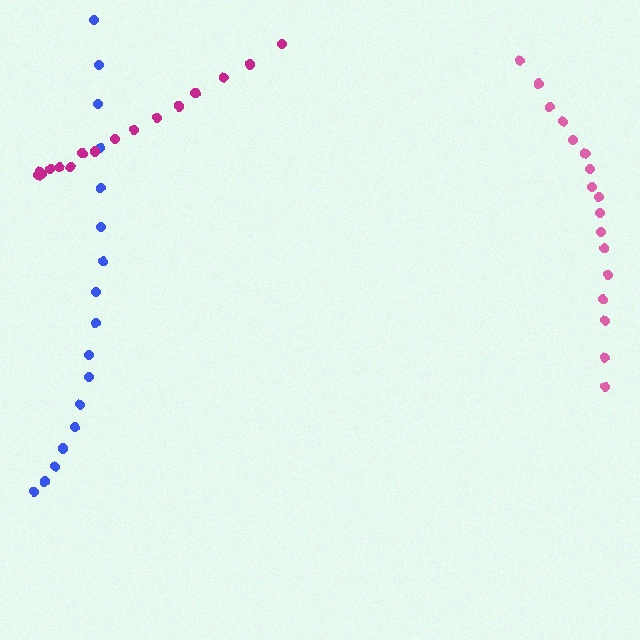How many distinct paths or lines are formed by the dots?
There are 3 distinct paths.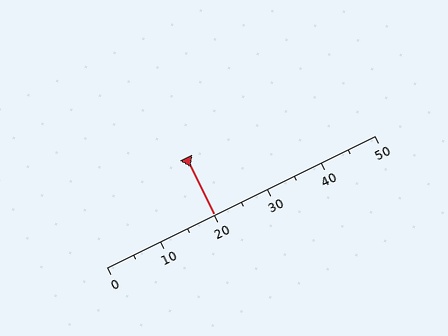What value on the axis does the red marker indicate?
The marker indicates approximately 20.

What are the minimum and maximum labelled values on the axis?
The axis runs from 0 to 50.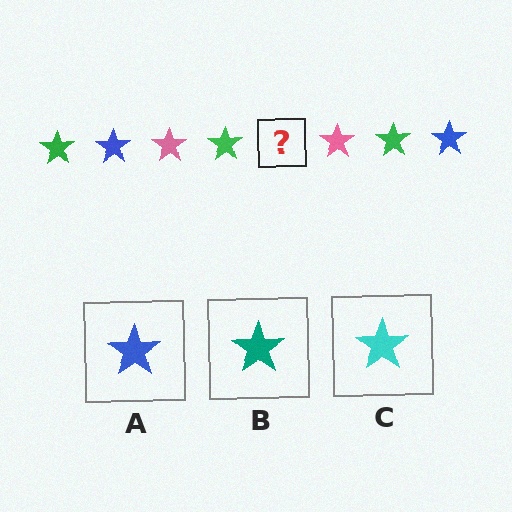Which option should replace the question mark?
Option A.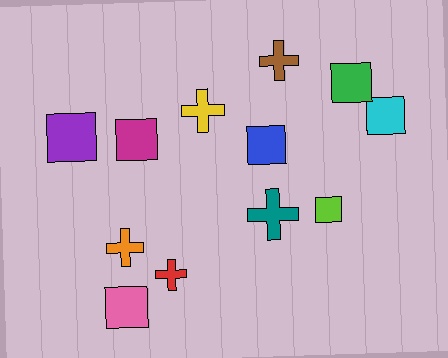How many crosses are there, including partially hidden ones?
There are 5 crosses.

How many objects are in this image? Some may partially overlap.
There are 12 objects.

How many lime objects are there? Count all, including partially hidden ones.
There is 1 lime object.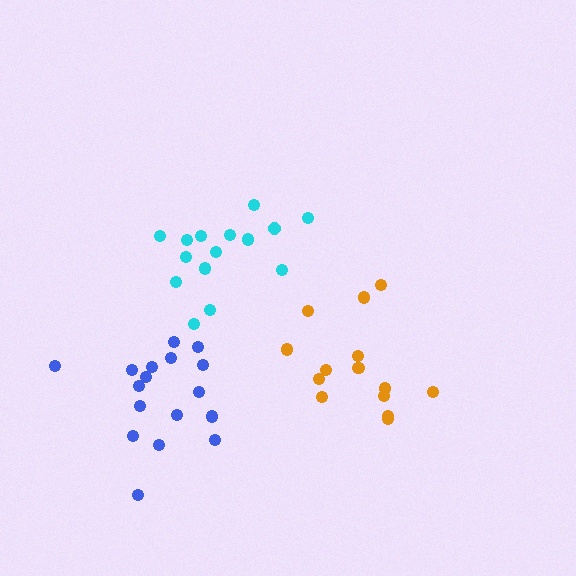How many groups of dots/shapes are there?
There are 3 groups.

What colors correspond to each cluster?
The clusters are colored: cyan, orange, blue.